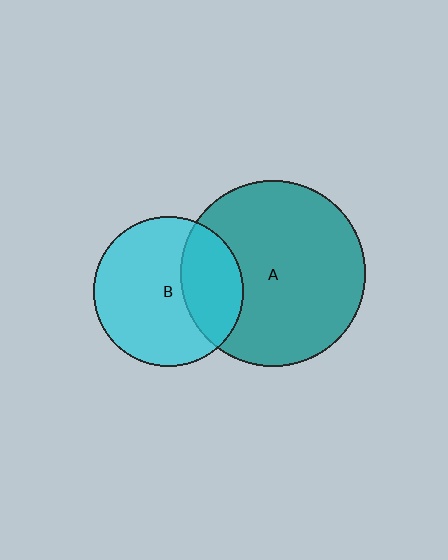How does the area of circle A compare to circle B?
Approximately 1.5 times.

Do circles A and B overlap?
Yes.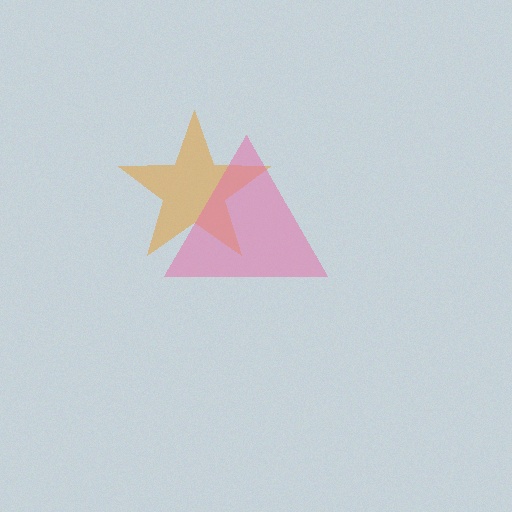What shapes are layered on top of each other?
The layered shapes are: an orange star, a pink triangle.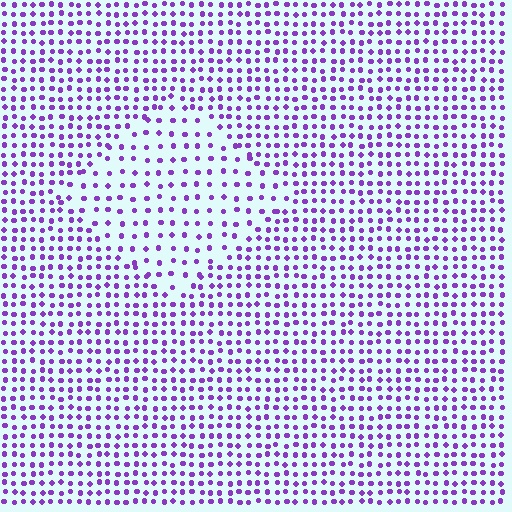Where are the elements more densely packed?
The elements are more densely packed outside the diamond boundary.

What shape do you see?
I see a diamond.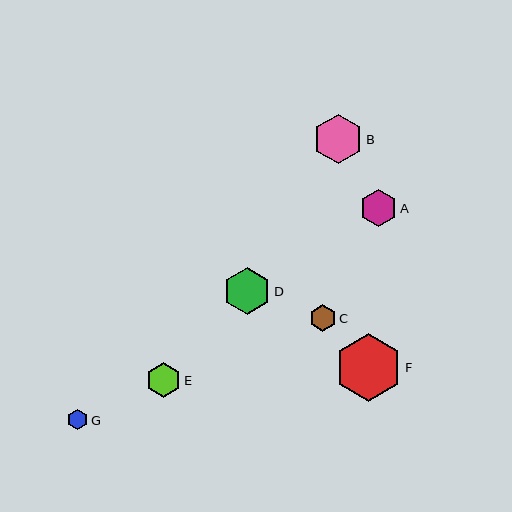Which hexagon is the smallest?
Hexagon G is the smallest with a size of approximately 20 pixels.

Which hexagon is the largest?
Hexagon F is the largest with a size of approximately 68 pixels.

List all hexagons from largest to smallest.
From largest to smallest: F, B, D, A, E, C, G.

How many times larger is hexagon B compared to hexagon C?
Hexagon B is approximately 1.9 times the size of hexagon C.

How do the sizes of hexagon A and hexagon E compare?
Hexagon A and hexagon E are approximately the same size.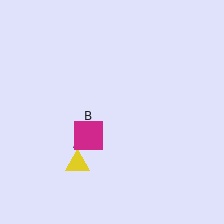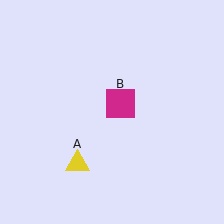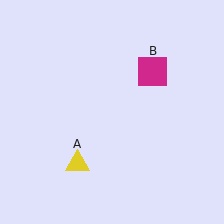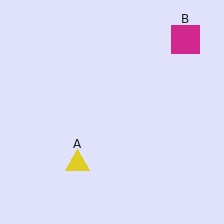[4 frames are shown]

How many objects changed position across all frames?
1 object changed position: magenta square (object B).